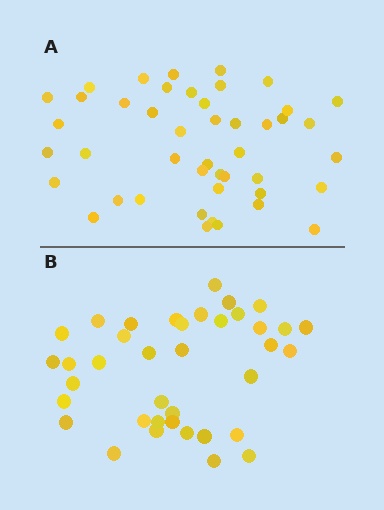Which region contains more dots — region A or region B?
Region A (the top region) has more dots.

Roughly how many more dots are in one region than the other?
Region A has roughly 8 or so more dots than region B.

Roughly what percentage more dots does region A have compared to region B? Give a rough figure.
About 20% more.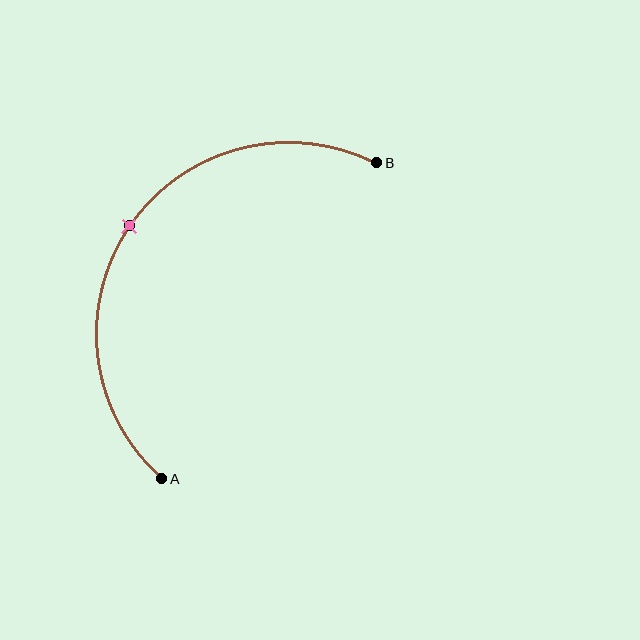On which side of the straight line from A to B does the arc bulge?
The arc bulges above and to the left of the straight line connecting A and B.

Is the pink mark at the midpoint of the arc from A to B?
Yes. The pink mark lies on the arc at equal arc-length from both A and B — it is the arc midpoint.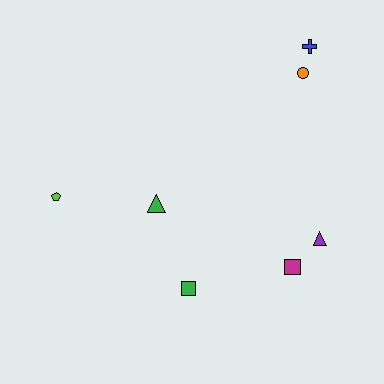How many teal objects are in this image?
There are no teal objects.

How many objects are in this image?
There are 7 objects.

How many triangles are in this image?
There are 2 triangles.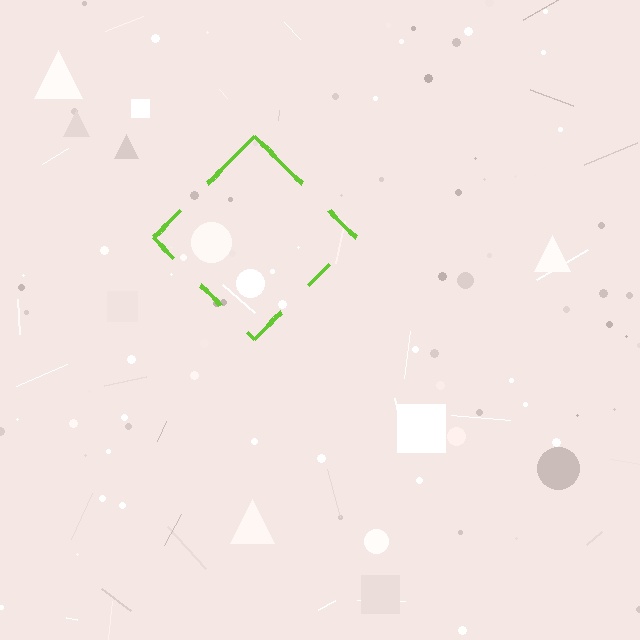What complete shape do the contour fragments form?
The contour fragments form a diamond.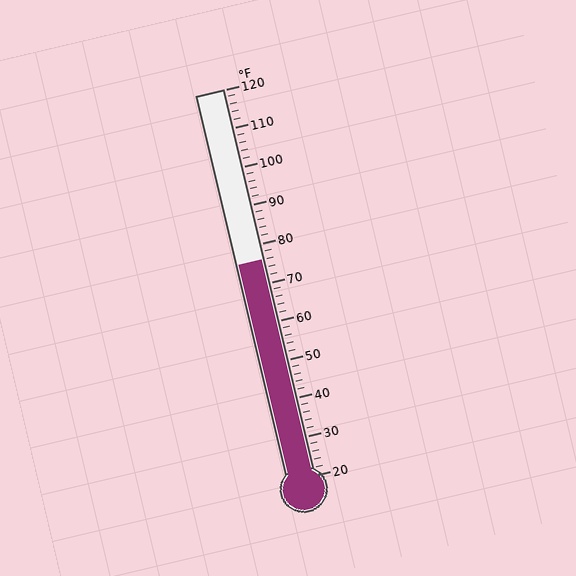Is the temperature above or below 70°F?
The temperature is above 70°F.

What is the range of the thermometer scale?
The thermometer scale ranges from 20°F to 120°F.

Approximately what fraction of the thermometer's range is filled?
The thermometer is filled to approximately 55% of its range.